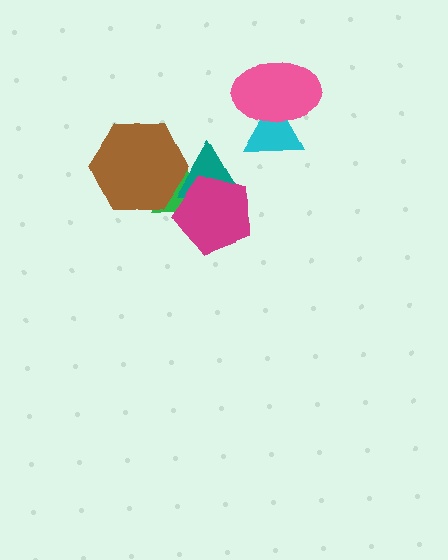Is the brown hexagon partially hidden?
No, no other shape covers it.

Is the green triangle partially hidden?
Yes, it is partially covered by another shape.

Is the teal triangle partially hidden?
Yes, it is partially covered by another shape.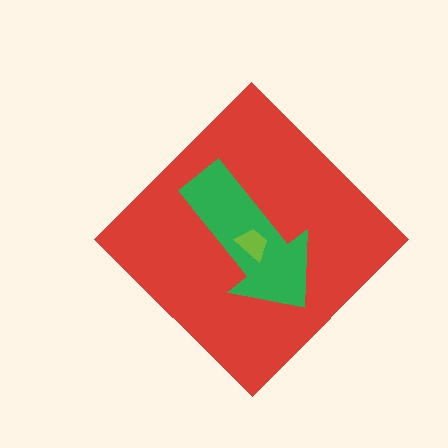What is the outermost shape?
The red diamond.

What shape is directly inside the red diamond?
The green arrow.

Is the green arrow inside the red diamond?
Yes.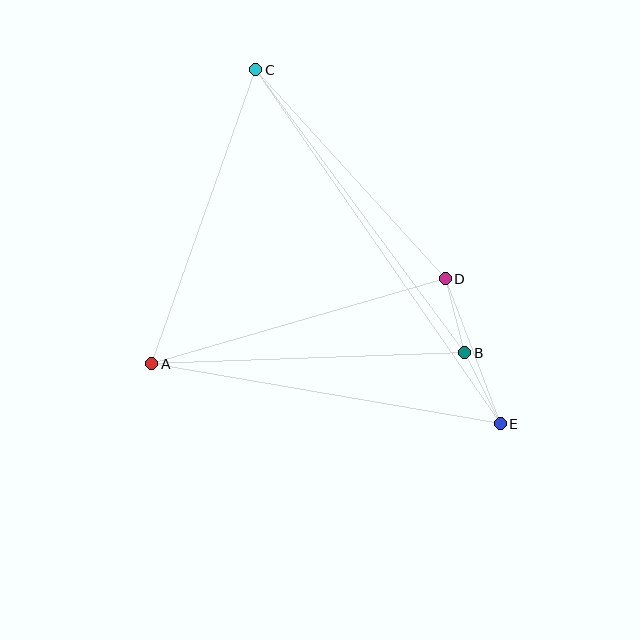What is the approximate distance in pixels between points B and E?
The distance between B and E is approximately 80 pixels.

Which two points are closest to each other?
Points B and D are closest to each other.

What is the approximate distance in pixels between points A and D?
The distance between A and D is approximately 305 pixels.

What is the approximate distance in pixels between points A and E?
The distance between A and E is approximately 354 pixels.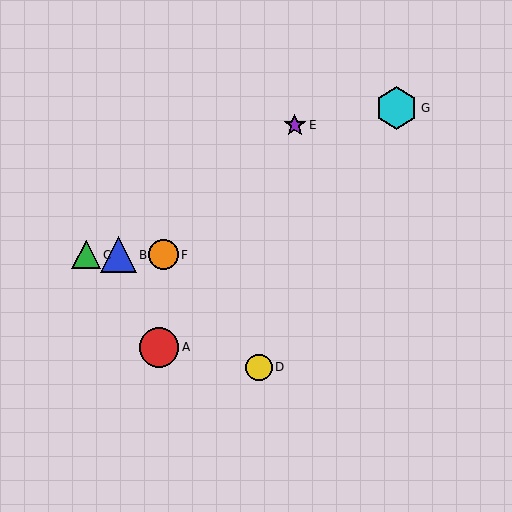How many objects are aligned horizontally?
3 objects (B, C, F) are aligned horizontally.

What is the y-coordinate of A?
Object A is at y≈347.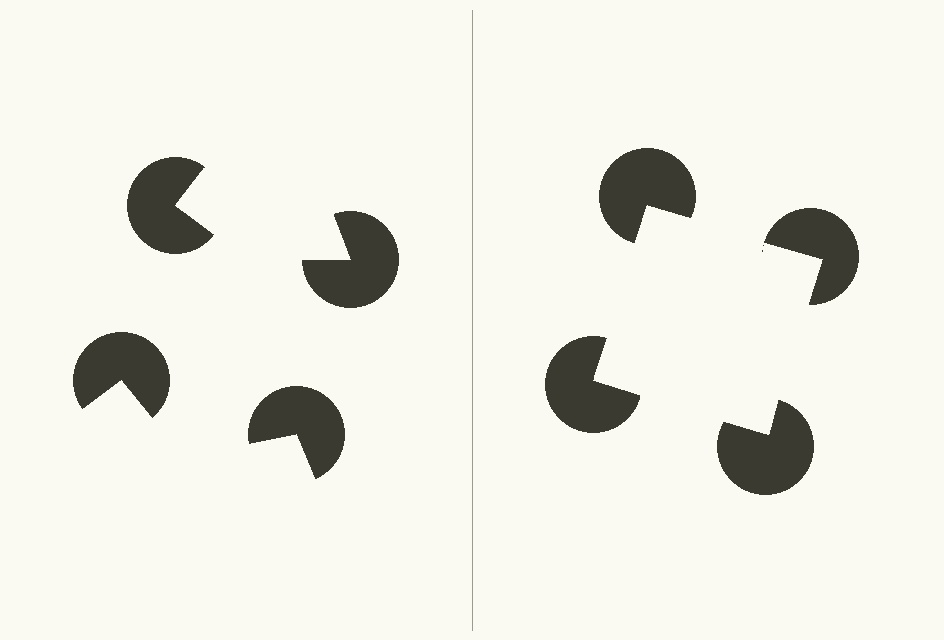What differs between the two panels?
The pac-man discs are positioned identically on both sides; only the wedge orientations differ. On the right they align to a square; on the left they are misaligned.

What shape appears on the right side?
An illusory square.